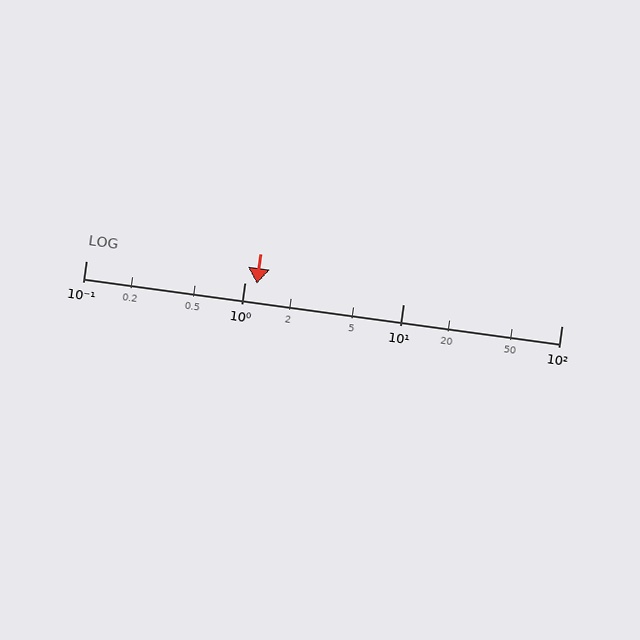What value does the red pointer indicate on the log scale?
The pointer indicates approximately 1.2.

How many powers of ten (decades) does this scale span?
The scale spans 3 decades, from 0.1 to 100.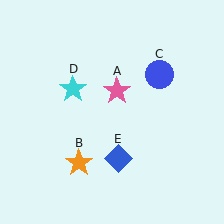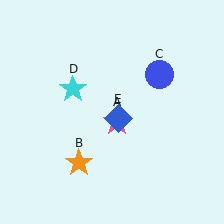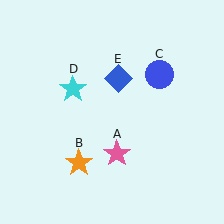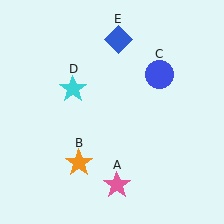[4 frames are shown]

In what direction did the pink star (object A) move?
The pink star (object A) moved down.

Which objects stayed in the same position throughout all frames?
Orange star (object B) and blue circle (object C) and cyan star (object D) remained stationary.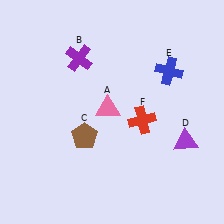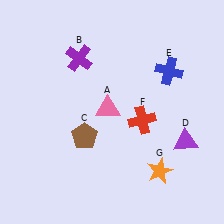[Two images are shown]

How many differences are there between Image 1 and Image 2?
There is 1 difference between the two images.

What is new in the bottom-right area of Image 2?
An orange star (G) was added in the bottom-right area of Image 2.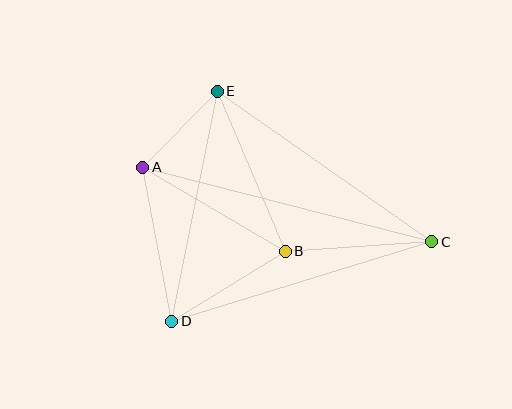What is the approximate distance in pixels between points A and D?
The distance between A and D is approximately 157 pixels.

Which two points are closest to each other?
Points A and E are closest to each other.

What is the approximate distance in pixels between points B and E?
The distance between B and E is approximately 174 pixels.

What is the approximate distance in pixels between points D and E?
The distance between D and E is approximately 235 pixels.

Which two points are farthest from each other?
Points A and C are farthest from each other.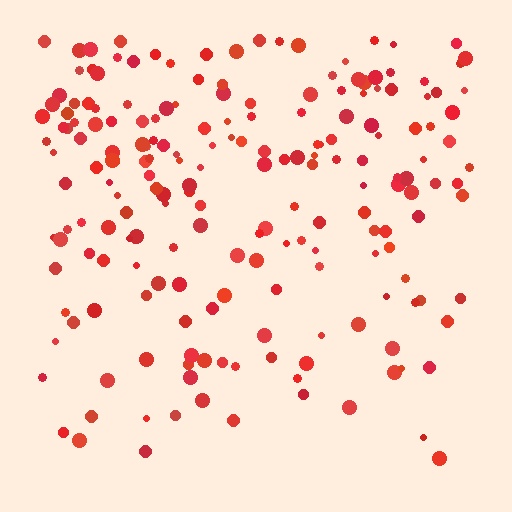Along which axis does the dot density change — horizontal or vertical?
Vertical.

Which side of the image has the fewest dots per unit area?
The bottom.